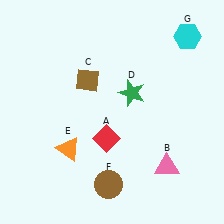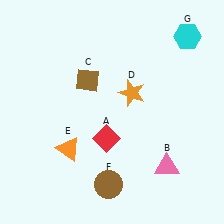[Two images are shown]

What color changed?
The star (D) changed from green in Image 1 to orange in Image 2.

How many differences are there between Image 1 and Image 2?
There is 1 difference between the two images.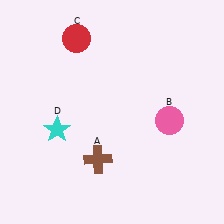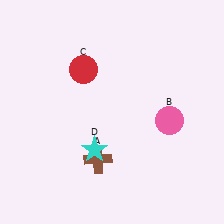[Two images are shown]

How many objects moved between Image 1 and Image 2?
2 objects moved between the two images.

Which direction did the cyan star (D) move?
The cyan star (D) moved right.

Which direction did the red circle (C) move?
The red circle (C) moved down.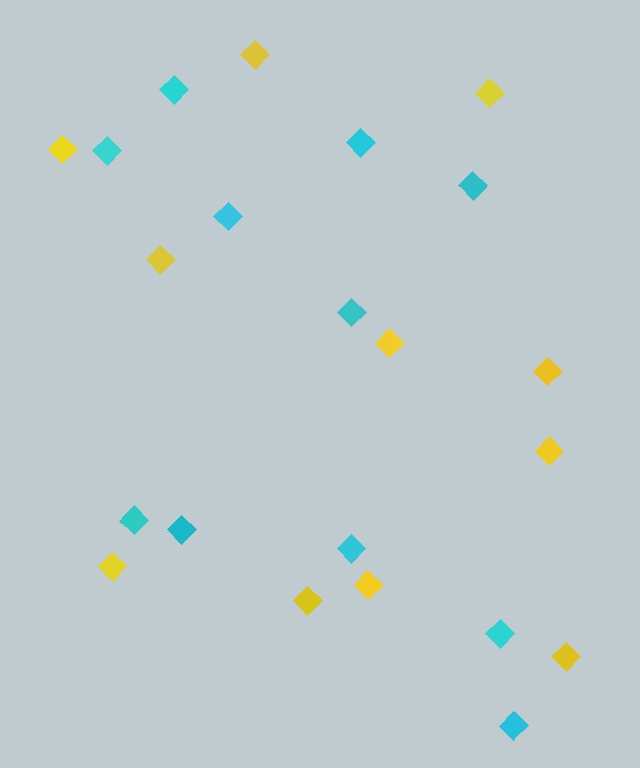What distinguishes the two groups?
There are 2 groups: one group of yellow diamonds (11) and one group of cyan diamonds (11).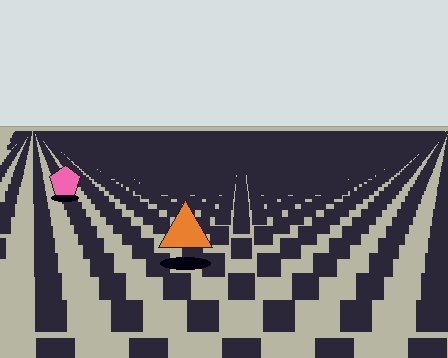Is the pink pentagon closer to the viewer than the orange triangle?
No. The orange triangle is closer — you can tell from the texture gradient: the ground texture is coarser near it.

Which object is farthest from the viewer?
The pink pentagon is farthest from the viewer. It appears smaller and the ground texture around it is denser.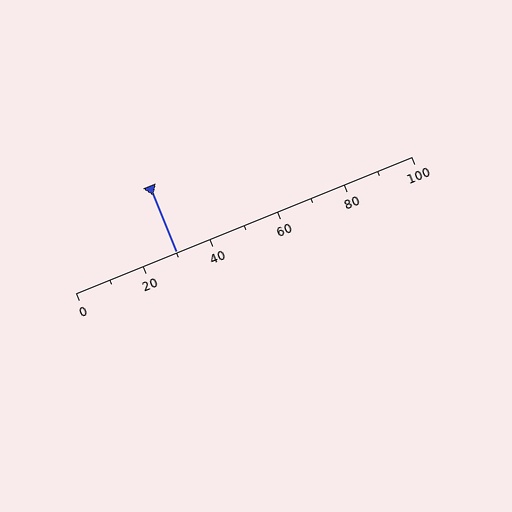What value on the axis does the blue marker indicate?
The marker indicates approximately 30.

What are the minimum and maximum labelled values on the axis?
The axis runs from 0 to 100.